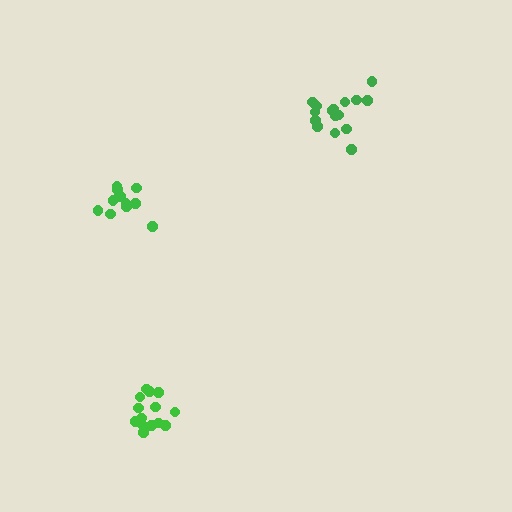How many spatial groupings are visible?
There are 3 spatial groupings.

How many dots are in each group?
Group 1: 12 dots, Group 2: 14 dots, Group 3: 16 dots (42 total).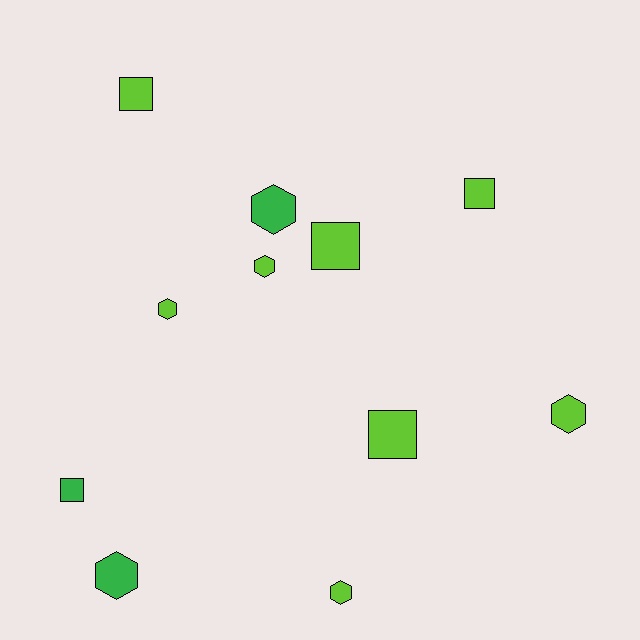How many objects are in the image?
There are 11 objects.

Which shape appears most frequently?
Hexagon, with 6 objects.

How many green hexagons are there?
There are 2 green hexagons.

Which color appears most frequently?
Lime, with 8 objects.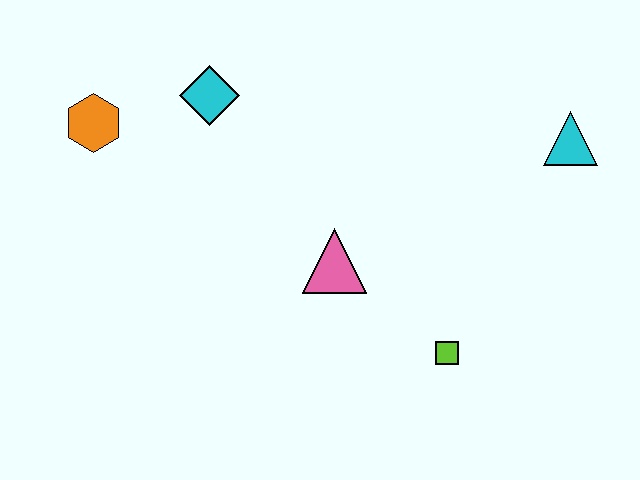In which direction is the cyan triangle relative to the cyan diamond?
The cyan triangle is to the right of the cyan diamond.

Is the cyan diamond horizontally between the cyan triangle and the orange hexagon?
Yes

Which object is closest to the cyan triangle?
The lime square is closest to the cyan triangle.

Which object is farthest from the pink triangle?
The orange hexagon is farthest from the pink triangle.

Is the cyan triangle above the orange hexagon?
No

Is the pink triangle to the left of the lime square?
Yes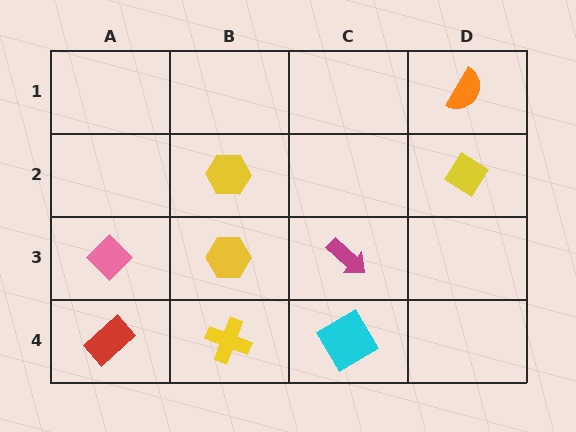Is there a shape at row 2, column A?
No, that cell is empty.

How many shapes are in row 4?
3 shapes.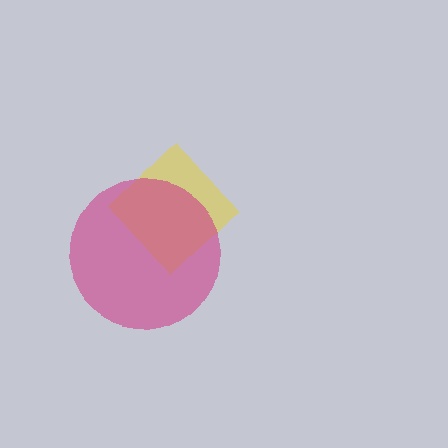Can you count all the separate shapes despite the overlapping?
Yes, there are 2 separate shapes.